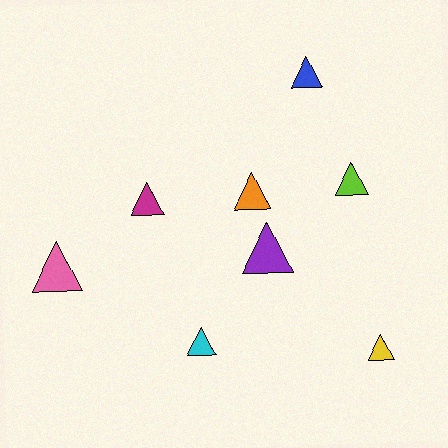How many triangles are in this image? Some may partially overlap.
There are 8 triangles.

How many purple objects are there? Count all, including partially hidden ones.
There is 1 purple object.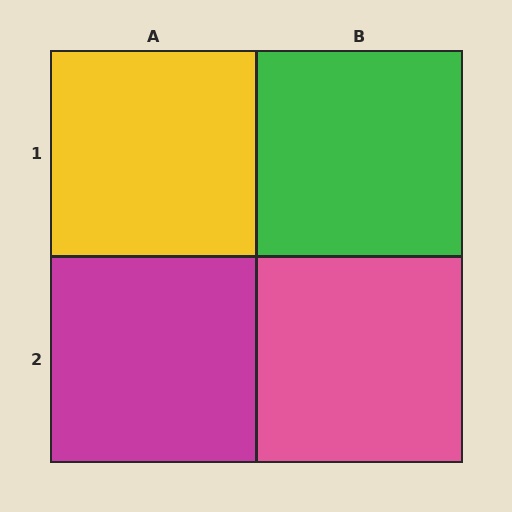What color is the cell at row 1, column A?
Yellow.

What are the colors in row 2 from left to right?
Magenta, pink.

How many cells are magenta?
1 cell is magenta.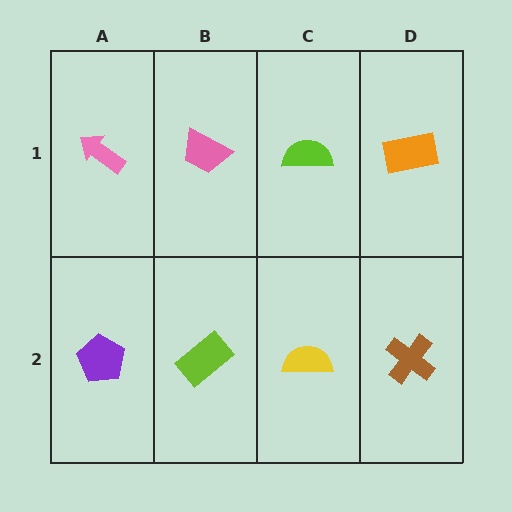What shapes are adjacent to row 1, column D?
A brown cross (row 2, column D), a lime semicircle (row 1, column C).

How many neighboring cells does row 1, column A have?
2.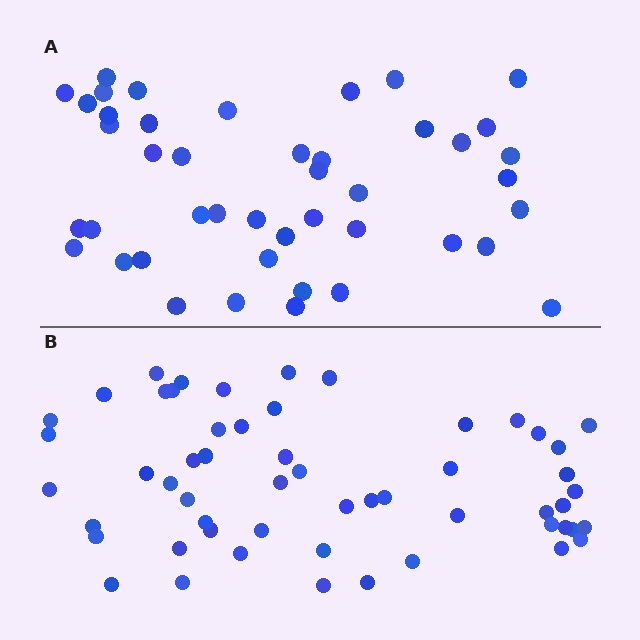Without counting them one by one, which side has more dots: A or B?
Region B (the bottom region) has more dots.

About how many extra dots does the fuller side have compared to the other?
Region B has roughly 12 or so more dots than region A.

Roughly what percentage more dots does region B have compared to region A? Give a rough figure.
About 25% more.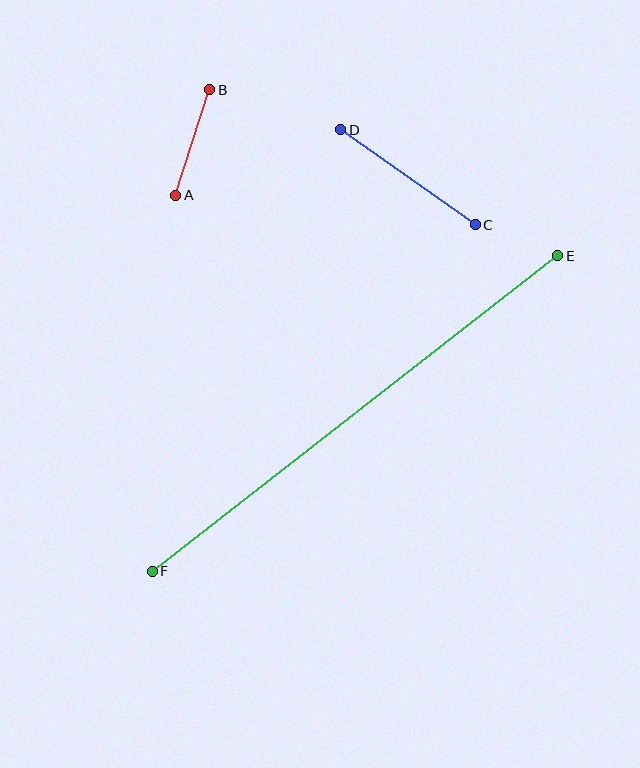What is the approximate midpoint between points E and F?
The midpoint is at approximately (355, 414) pixels.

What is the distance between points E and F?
The distance is approximately 514 pixels.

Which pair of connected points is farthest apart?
Points E and F are farthest apart.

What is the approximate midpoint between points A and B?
The midpoint is at approximately (193, 142) pixels.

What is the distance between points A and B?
The distance is approximately 111 pixels.